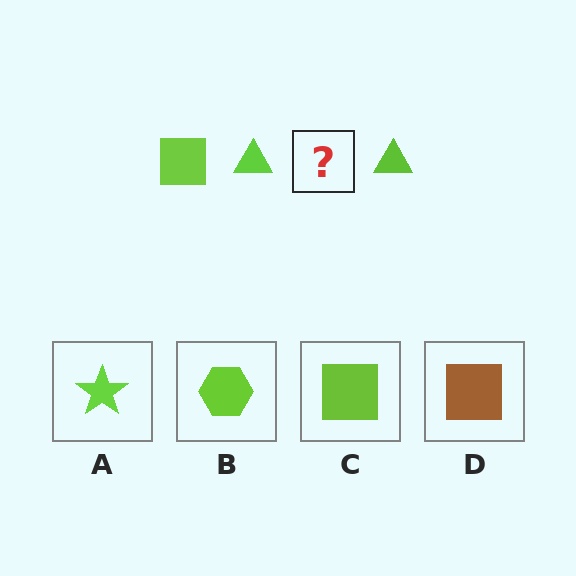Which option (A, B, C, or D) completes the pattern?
C.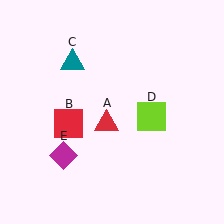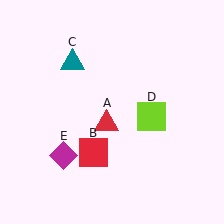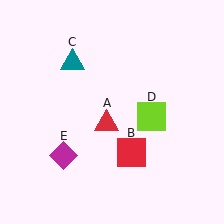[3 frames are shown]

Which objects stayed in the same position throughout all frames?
Red triangle (object A) and teal triangle (object C) and lime square (object D) and magenta diamond (object E) remained stationary.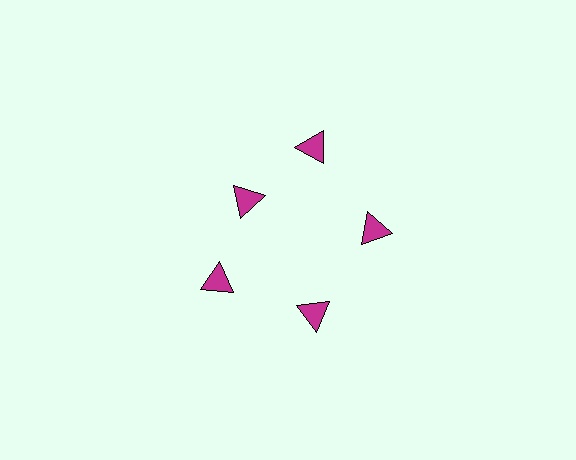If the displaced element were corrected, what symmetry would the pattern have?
It would have 5-fold rotational symmetry — the pattern would map onto itself every 72 degrees.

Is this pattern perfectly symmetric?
No. The 5 magenta triangles are arranged in a ring, but one element near the 10 o'clock position is pulled inward toward the center, breaking the 5-fold rotational symmetry.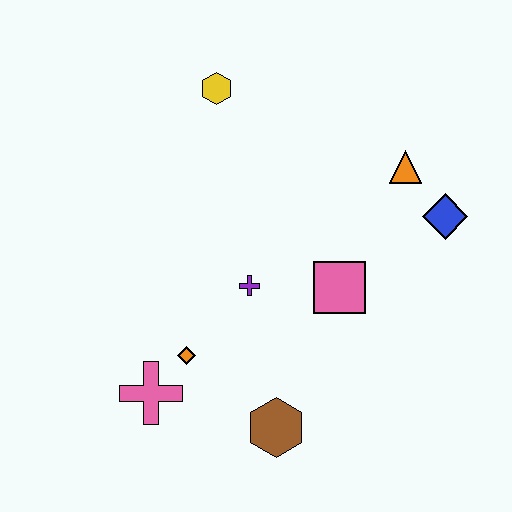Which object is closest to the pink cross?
The orange diamond is closest to the pink cross.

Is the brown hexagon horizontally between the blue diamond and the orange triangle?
No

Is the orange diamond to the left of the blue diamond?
Yes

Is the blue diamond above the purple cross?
Yes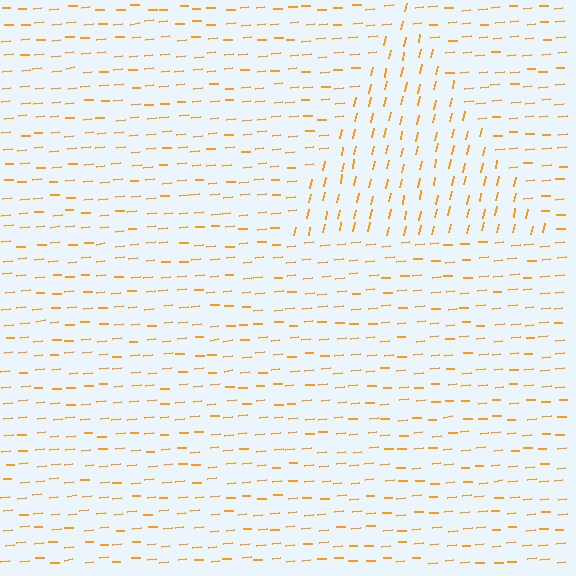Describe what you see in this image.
The image is filled with small orange line segments. A triangle region in the image has lines oriented differently from the surrounding lines, creating a visible texture boundary.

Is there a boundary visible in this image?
Yes, there is a texture boundary formed by a change in line orientation.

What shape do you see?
I see a triangle.